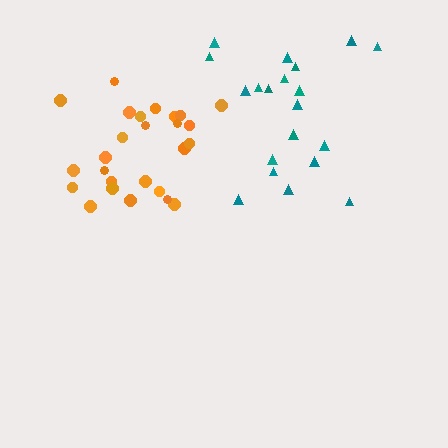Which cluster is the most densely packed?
Orange.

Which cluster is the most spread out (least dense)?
Teal.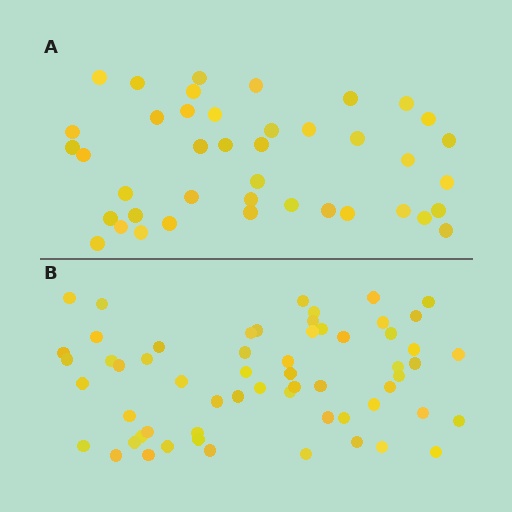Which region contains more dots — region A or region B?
Region B (the bottom region) has more dots.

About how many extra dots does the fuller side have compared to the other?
Region B has approximately 20 more dots than region A.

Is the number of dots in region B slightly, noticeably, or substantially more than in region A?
Region B has substantially more. The ratio is roughly 1.5 to 1.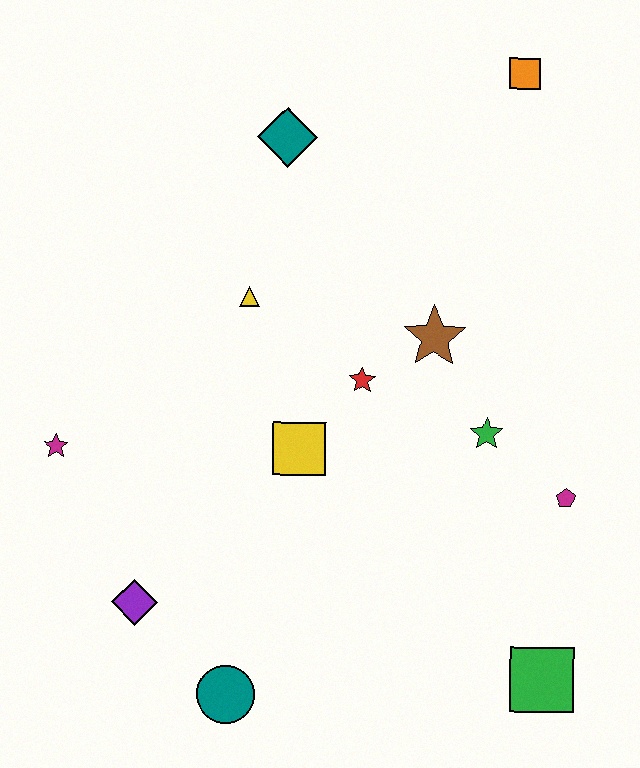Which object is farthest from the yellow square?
The orange square is farthest from the yellow square.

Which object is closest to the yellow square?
The red star is closest to the yellow square.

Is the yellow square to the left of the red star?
Yes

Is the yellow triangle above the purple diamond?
Yes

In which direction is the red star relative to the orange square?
The red star is below the orange square.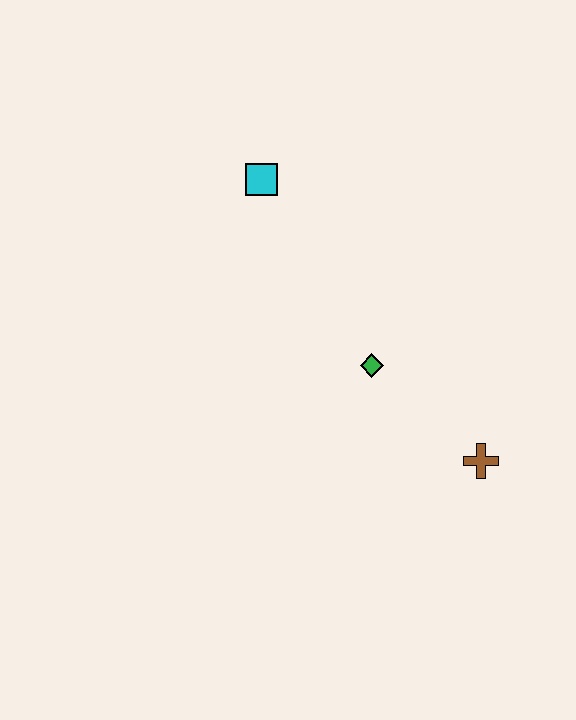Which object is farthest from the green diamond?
The cyan square is farthest from the green diamond.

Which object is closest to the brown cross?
The green diamond is closest to the brown cross.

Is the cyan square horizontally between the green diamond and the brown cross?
No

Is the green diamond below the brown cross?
No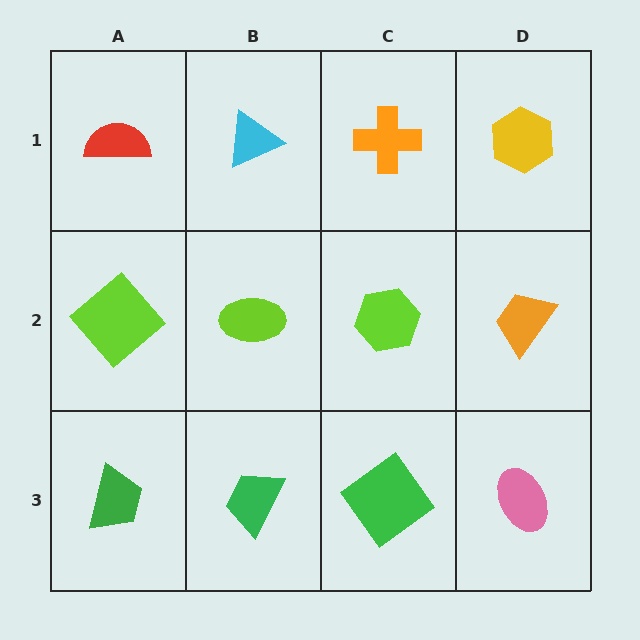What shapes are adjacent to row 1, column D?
An orange trapezoid (row 2, column D), an orange cross (row 1, column C).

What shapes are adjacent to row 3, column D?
An orange trapezoid (row 2, column D), a green diamond (row 3, column C).